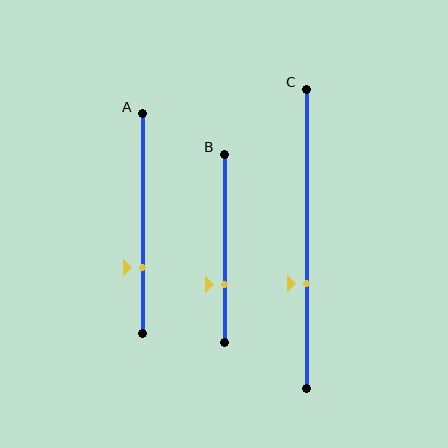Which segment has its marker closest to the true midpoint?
Segment C has its marker closest to the true midpoint.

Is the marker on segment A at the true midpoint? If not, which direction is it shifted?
No, the marker on segment A is shifted downward by about 20% of the segment length.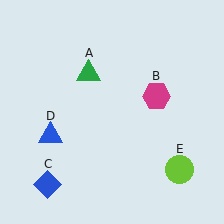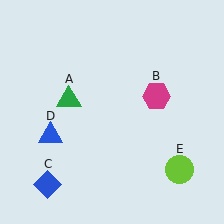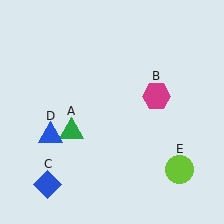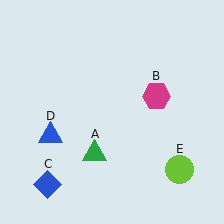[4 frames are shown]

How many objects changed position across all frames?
1 object changed position: green triangle (object A).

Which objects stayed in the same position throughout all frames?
Magenta hexagon (object B) and blue diamond (object C) and blue triangle (object D) and lime circle (object E) remained stationary.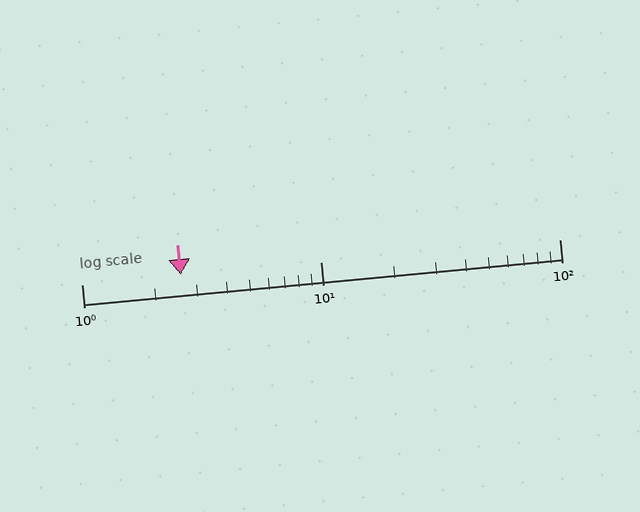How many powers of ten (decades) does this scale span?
The scale spans 2 decades, from 1 to 100.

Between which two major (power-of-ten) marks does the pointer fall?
The pointer is between 1 and 10.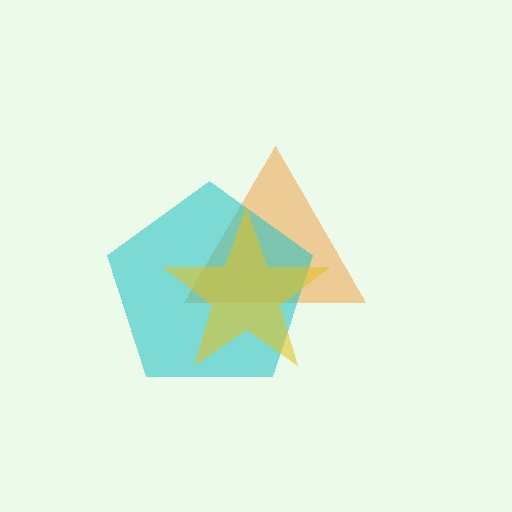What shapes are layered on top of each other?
The layered shapes are: an orange triangle, a cyan pentagon, a yellow star.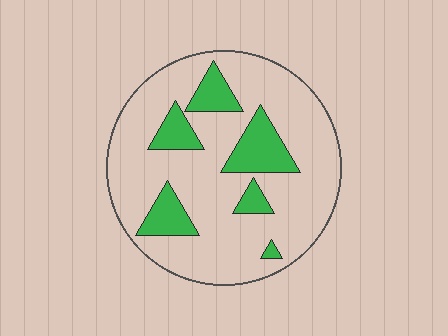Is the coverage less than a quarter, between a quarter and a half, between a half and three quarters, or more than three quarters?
Less than a quarter.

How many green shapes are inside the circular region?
6.